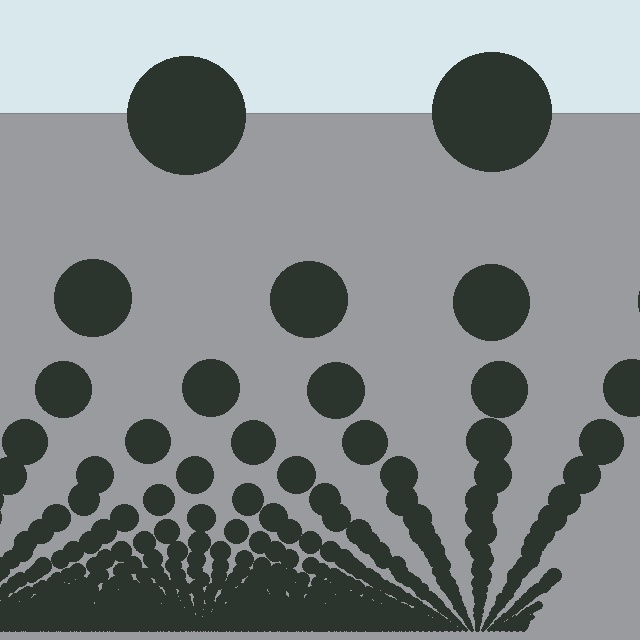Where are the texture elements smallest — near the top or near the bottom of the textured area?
Near the bottom.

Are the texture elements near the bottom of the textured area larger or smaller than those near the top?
Smaller. The gradient is inverted — elements near the bottom are smaller and denser.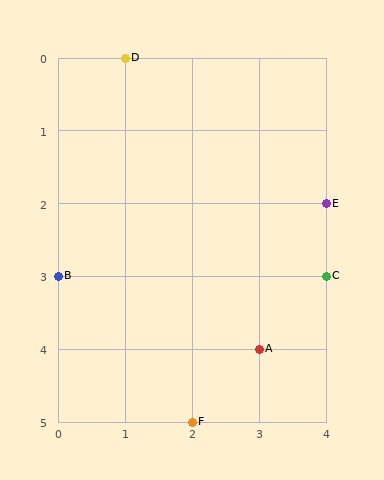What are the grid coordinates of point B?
Point B is at grid coordinates (0, 3).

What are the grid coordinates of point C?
Point C is at grid coordinates (4, 3).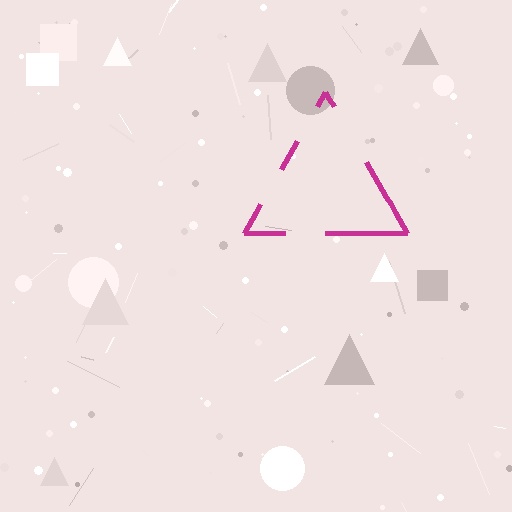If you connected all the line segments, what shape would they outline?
They would outline a triangle.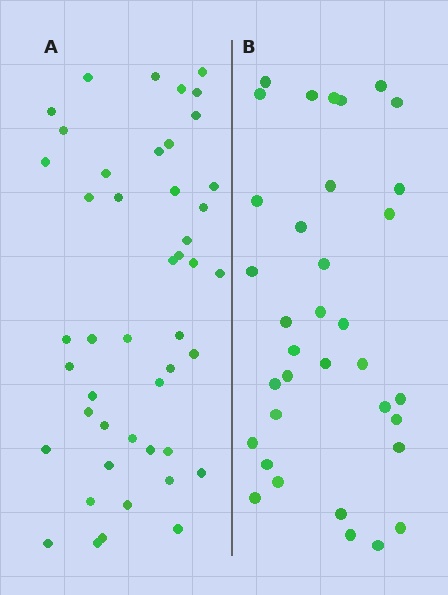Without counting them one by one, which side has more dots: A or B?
Region A (the left region) has more dots.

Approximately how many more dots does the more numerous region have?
Region A has roughly 12 or so more dots than region B.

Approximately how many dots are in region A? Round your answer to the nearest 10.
About 50 dots. (The exact count is 46, which rounds to 50.)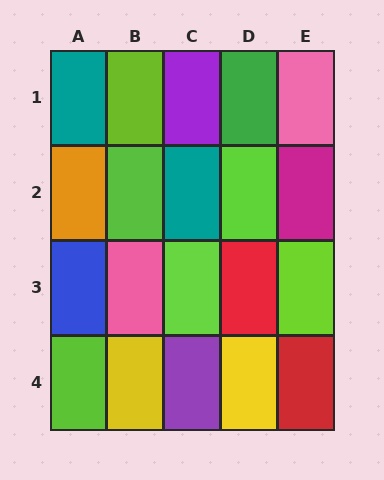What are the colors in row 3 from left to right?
Blue, pink, lime, red, lime.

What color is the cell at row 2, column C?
Teal.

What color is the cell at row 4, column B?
Yellow.